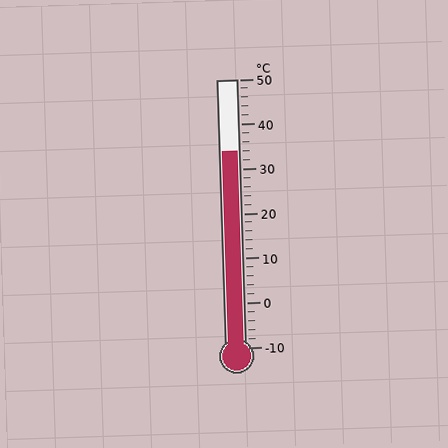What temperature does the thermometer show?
The thermometer shows approximately 34°C.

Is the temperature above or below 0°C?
The temperature is above 0°C.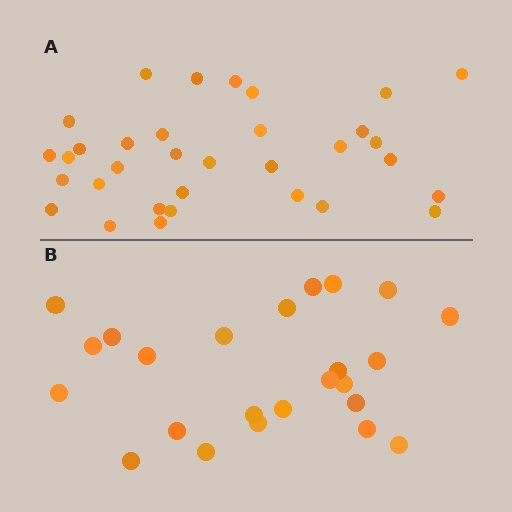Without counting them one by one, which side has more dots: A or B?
Region A (the top region) has more dots.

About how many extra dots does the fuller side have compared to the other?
Region A has roughly 8 or so more dots than region B.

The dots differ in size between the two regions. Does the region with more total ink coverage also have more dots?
No. Region B has more total ink coverage because its dots are larger, but region A actually contains more individual dots. Total area can be misleading — the number of items is what matters here.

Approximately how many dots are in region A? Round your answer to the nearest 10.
About 30 dots. (The exact count is 33, which rounds to 30.)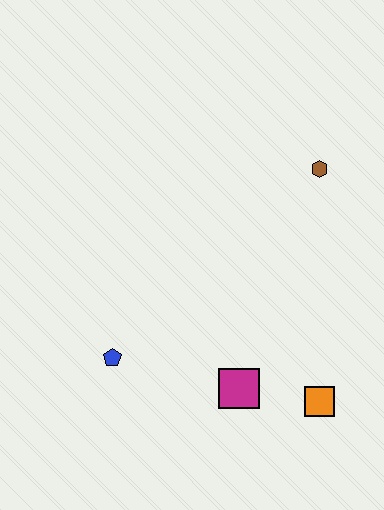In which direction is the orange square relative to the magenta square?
The orange square is to the right of the magenta square.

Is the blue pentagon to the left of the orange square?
Yes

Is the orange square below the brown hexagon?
Yes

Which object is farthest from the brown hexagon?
The blue pentagon is farthest from the brown hexagon.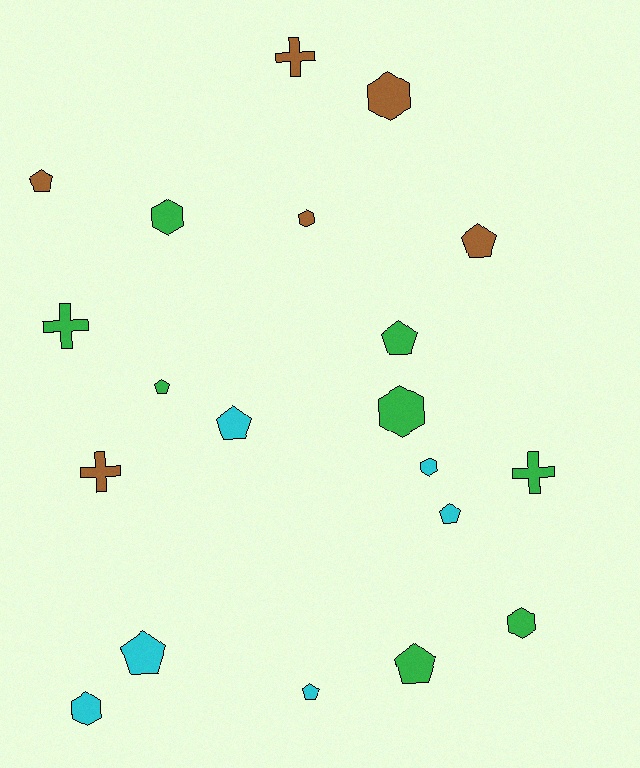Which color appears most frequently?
Green, with 8 objects.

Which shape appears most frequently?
Pentagon, with 9 objects.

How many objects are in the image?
There are 20 objects.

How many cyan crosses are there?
There are no cyan crosses.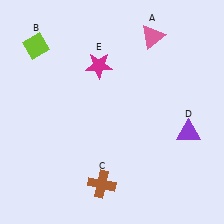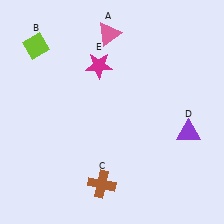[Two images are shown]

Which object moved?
The pink triangle (A) moved left.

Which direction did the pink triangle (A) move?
The pink triangle (A) moved left.